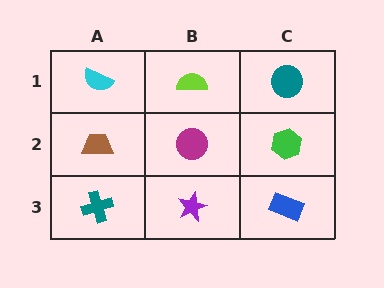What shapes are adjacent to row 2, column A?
A cyan semicircle (row 1, column A), a teal cross (row 3, column A), a magenta circle (row 2, column B).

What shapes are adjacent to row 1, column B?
A magenta circle (row 2, column B), a cyan semicircle (row 1, column A), a teal circle (row 1, column C).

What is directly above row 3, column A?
A brown trapezoid.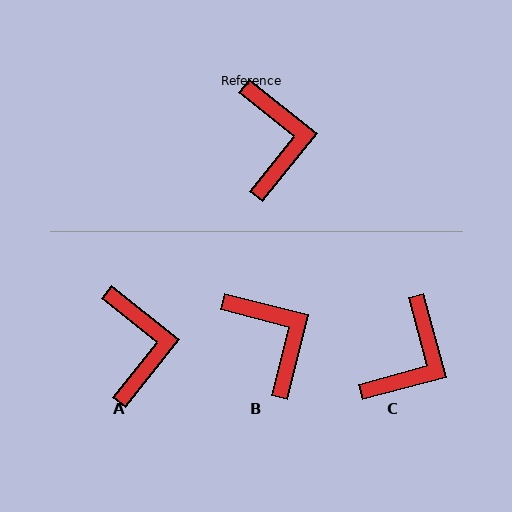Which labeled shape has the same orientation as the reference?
A.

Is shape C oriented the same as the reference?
No, it is off by about 36 degrees.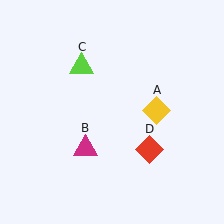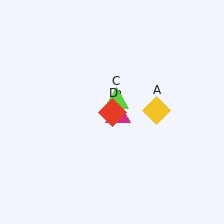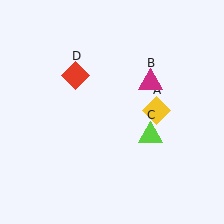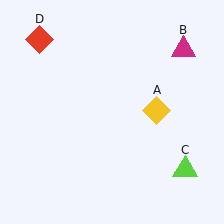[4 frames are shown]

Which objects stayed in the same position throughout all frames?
Yellow diamond (object A) remained stationary.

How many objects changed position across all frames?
3 objects changed position: magenta triangle (object B), lime triangle (object C), red diamond (object D).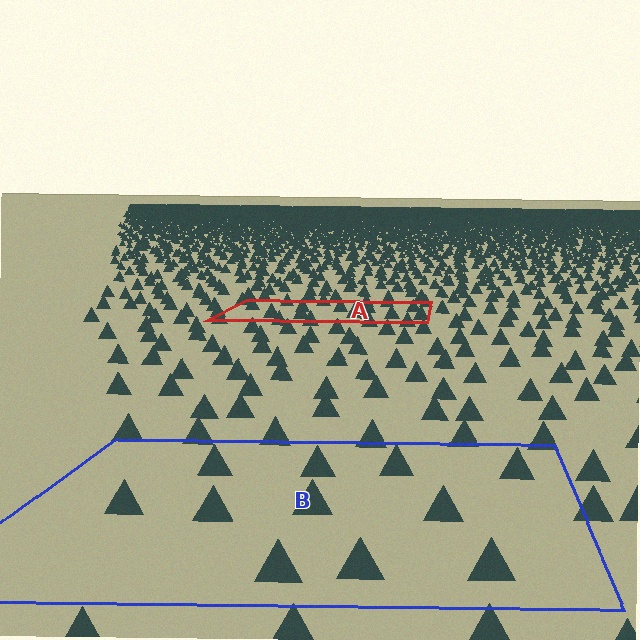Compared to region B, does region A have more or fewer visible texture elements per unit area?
Region A has more texture elements per unit area — they are packed more densely because it is farther away.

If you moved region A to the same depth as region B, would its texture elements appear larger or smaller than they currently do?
They would appear larger. At a closer depth, the same texture elements are projected at a bigger on-screen size.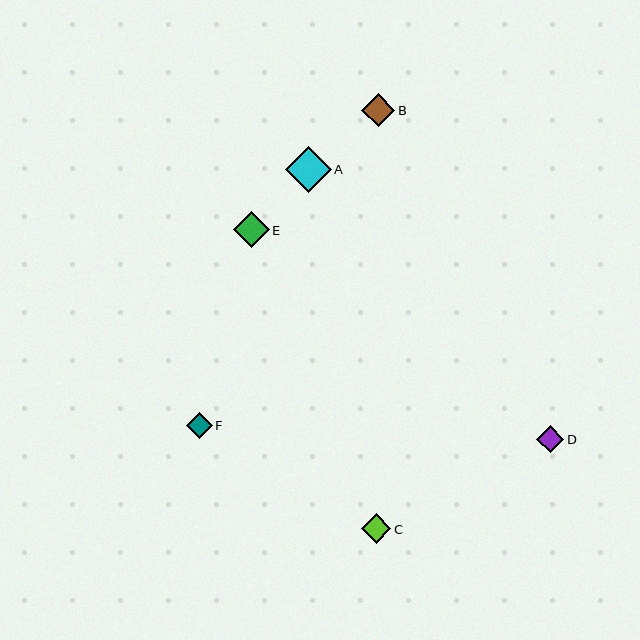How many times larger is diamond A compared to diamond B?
Diamond A is approximately 1.4 times the size of diamond B.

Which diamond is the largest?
Diamond A is the largest with a size of approximately 46 pixels.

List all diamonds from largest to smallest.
From largest to smallest: A, E, B, C, D, F.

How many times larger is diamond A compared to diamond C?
Diamond A is approximately 1.6 times the size of diamond C.